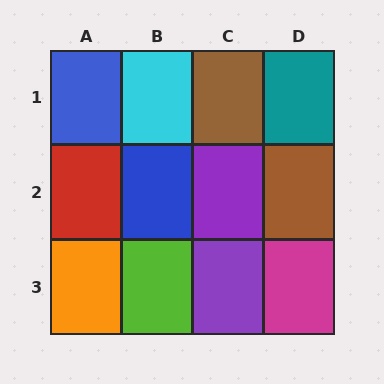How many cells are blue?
2 cells are blue.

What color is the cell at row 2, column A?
Red.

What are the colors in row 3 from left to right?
Orange, lime, purple, magenta.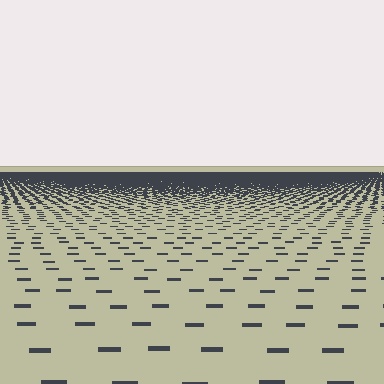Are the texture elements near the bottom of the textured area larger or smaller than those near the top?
Larger. Near the bottom, elements are closer to the viewer and appear at a bigger on-screen size.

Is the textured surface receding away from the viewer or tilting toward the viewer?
The surface is receding away from the viewer. Texture elements get smaller and denser toward the top.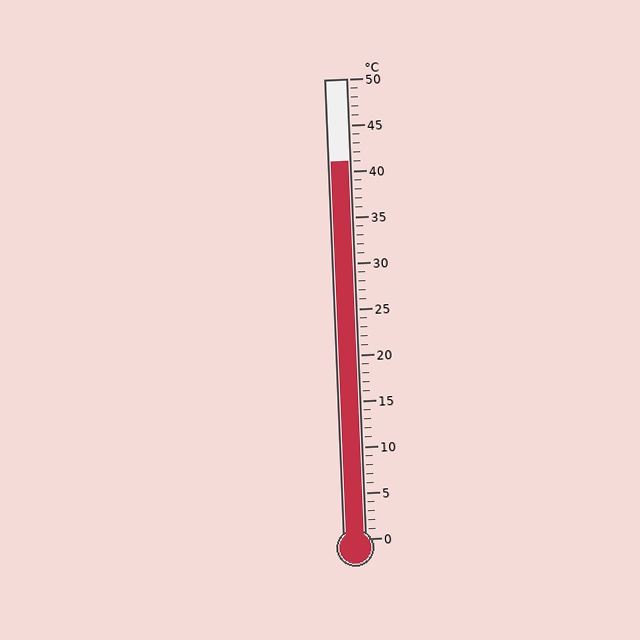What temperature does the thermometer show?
The thermometer shows approximately 41°C.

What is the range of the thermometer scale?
The thermometer scale ranges from 0°C to 50°C.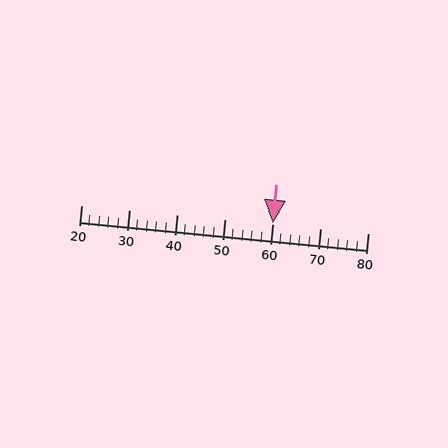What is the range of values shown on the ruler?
The ruler shows values from 20 to 80.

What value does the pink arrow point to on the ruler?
The pink arrow points to approximately 60.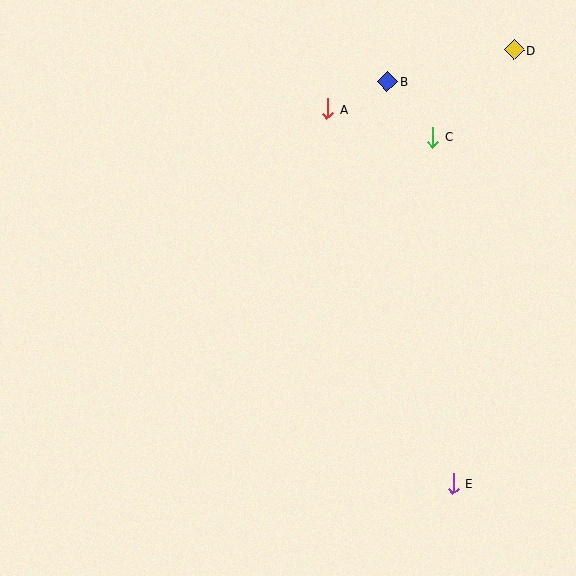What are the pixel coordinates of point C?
Point C is at (432, 137).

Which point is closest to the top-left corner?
Point A is closest to the top-left corner.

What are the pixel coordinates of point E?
Point E is at (453, 484).